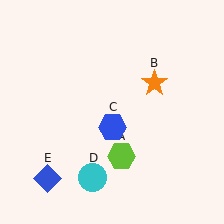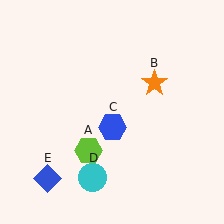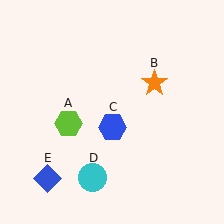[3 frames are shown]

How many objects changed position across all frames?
1 object changed position: lime hexagon (object A).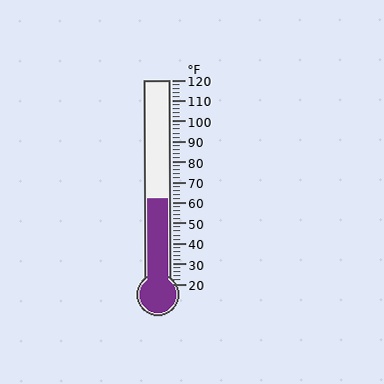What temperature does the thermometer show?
The thermometer shows approximately 62°F.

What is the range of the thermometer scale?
The thermometer scale ranges from 20°F to 120°F.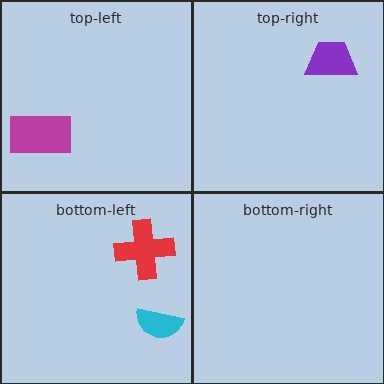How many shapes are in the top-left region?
1.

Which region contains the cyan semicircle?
The bottom-left region.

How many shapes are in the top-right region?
1.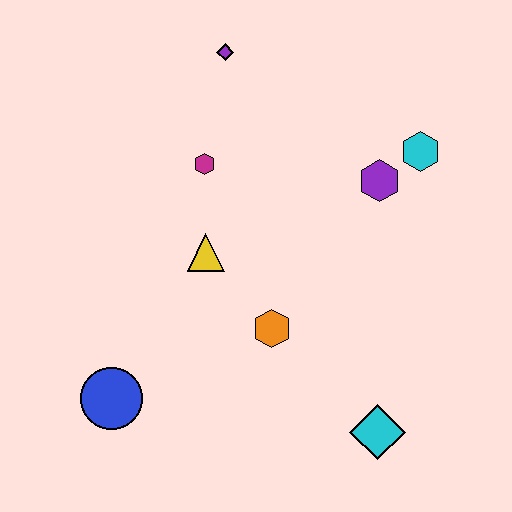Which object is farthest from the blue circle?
The cyan hexagon is farthest from the blue circle.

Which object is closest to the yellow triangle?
The magenta hexagon is closest to the yellow triangle.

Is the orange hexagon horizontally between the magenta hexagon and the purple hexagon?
Yes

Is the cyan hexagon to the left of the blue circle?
No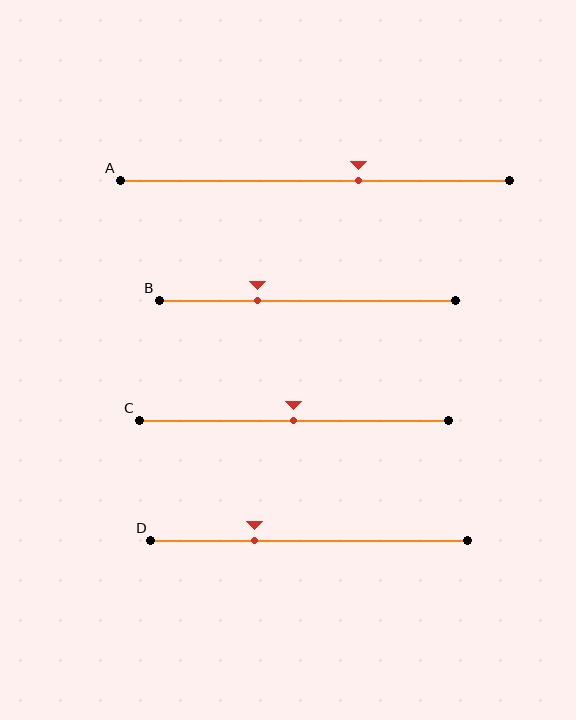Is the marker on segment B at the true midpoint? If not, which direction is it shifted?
No, the marker on segment B is shifted to the left by about 17% of the segment length.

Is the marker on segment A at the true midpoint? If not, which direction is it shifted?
No, the marker on segment A is shifted to the right by about 11% of the segment length.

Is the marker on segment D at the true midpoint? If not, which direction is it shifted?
No, the marker on segment D is shifted to the left by about 17% of the segment length.